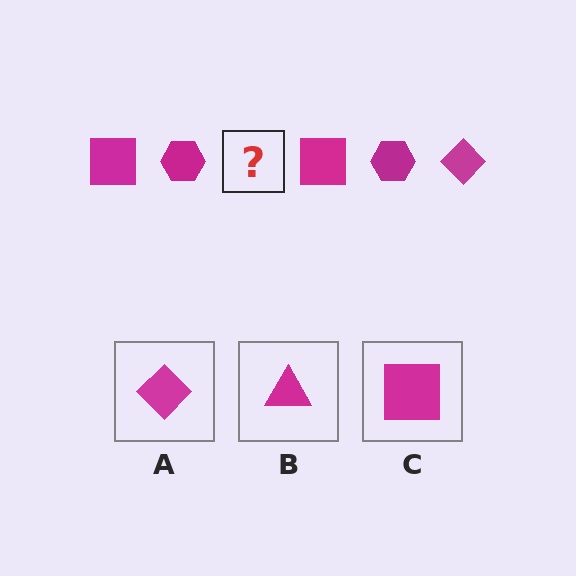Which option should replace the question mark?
Option A.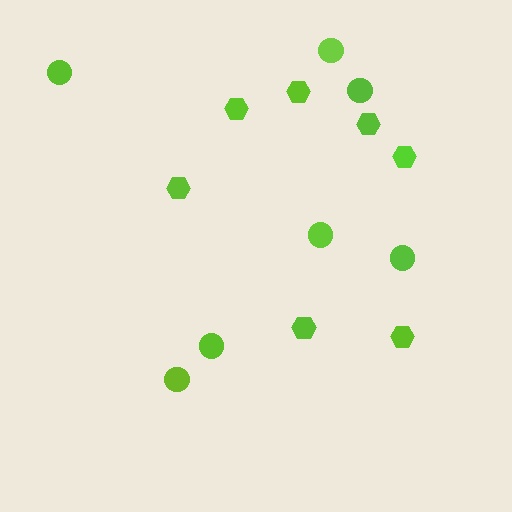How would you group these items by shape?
There are 2 groups: one group of hexagons (7) and one group of circles (7).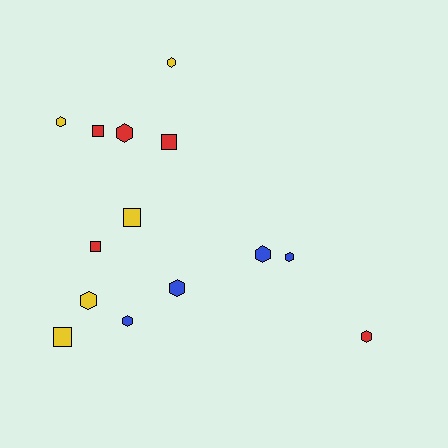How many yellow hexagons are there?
There are 3 yellow hexagons.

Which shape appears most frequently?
Hexagon, with 9 objects.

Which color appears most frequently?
Red, with 5 objects.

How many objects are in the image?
There are 14 objects.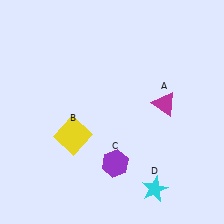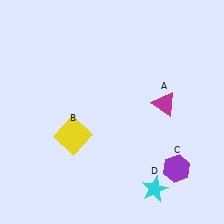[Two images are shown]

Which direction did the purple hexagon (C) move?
The purple hexagon (C) moved right.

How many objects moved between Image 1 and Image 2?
1 object moved between the two images.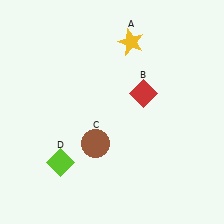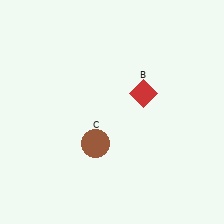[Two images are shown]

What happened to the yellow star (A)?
The yellow star (A) was removed in Image 2. It was in the top-right area of Image 1.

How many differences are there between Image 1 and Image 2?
There are 2 differences between the two images.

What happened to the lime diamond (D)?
The lime diamond (D) was removed in Image 2. It was in the bottom-left area of Image 1.